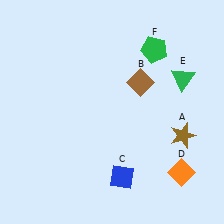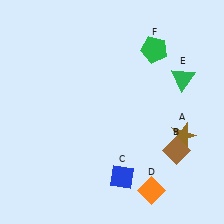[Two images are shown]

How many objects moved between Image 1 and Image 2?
2 objects moved between the two images.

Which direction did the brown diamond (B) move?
The brown diamond (B) moved down.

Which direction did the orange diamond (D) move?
The orange diamond (D) moved left.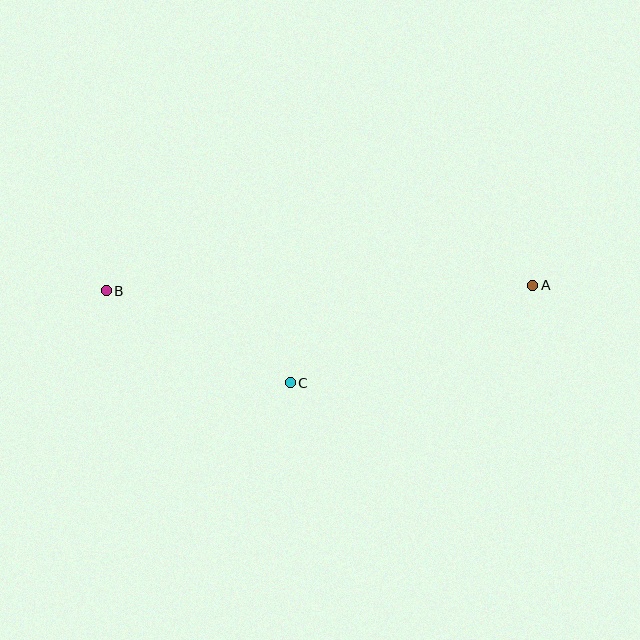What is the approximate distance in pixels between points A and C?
The distance between A and C is approximately 261 pixels.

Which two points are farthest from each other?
Points A and B are farthest from each other.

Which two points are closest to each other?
Points B and C are closest to each other.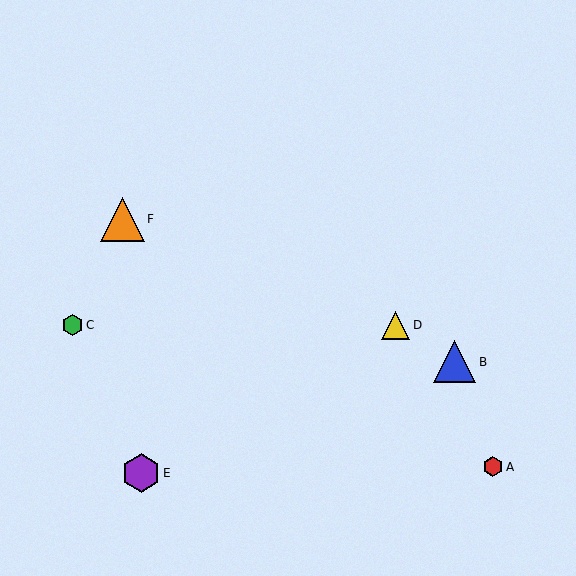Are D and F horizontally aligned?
No, D is at y≈325 and F is at y≈219.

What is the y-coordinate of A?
Object A is at y≈467.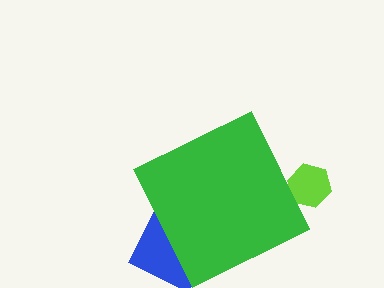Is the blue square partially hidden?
Yes, the blue square is partially hidden behind the green diamond.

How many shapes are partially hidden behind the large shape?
3 shapes are partially hidden.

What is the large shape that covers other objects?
A green diamond.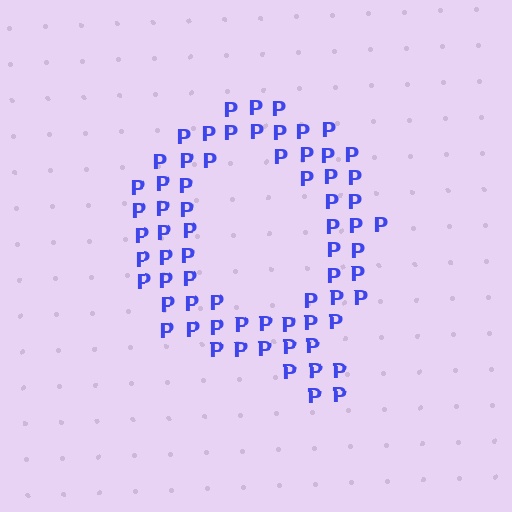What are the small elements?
The small elements are letter P's.